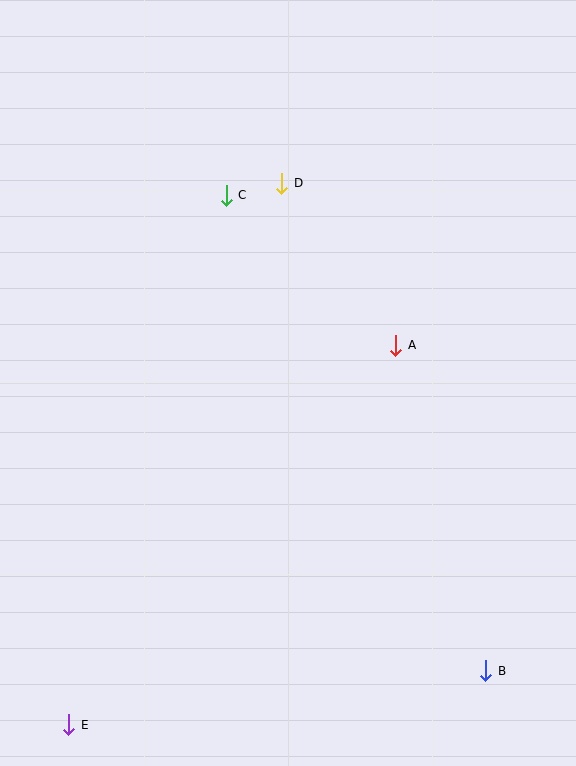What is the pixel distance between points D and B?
The distance between D and B is 528 pixels.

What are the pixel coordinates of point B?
Point B is at (486, 671).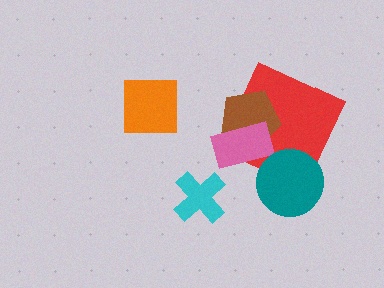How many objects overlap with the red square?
3 objects overlap with the red square.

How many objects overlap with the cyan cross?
0 objects overlap with the cyan cross.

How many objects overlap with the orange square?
0 objects overlap with the orange square.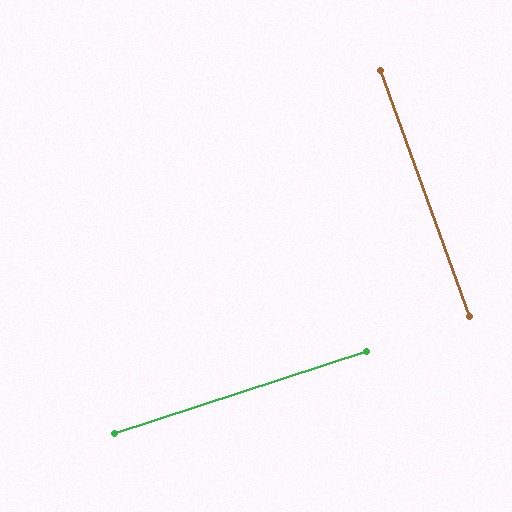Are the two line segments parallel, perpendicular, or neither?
Perpendicular — they meet at approximately 88°.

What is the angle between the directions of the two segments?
Approximately 88 degrees.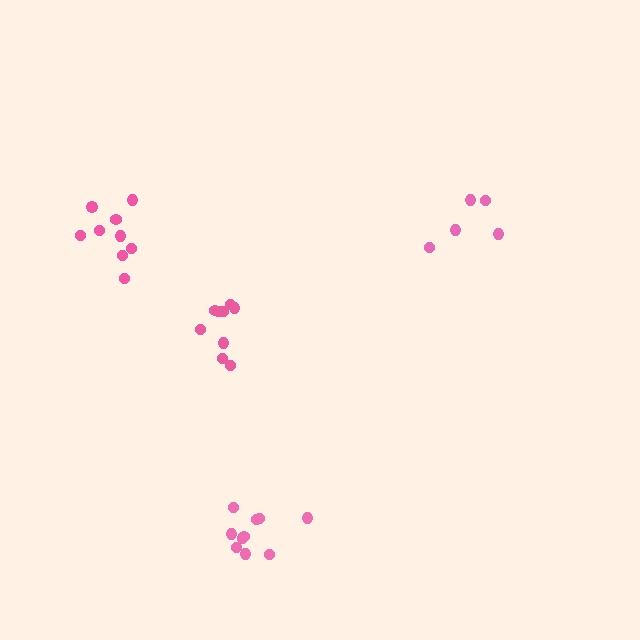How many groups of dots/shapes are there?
There are 4 groups.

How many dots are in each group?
Group 1: 10 dots, Group 2: 5 dots, Group 3: 9 dots, Group 4: 9 dots (33 total).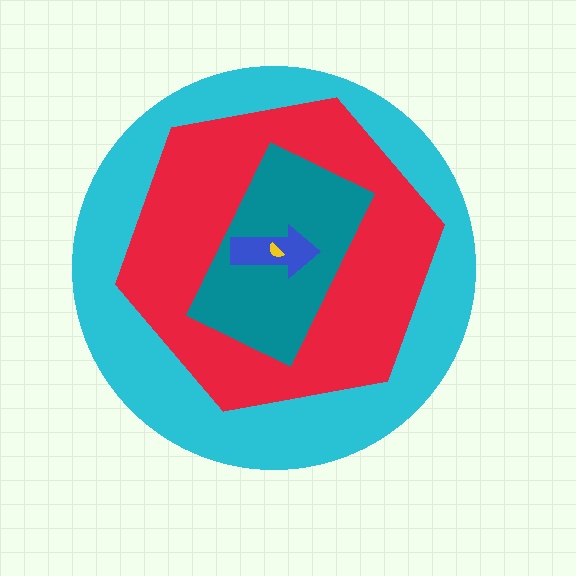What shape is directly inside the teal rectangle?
The blue arrow.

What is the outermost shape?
The cyan circle.